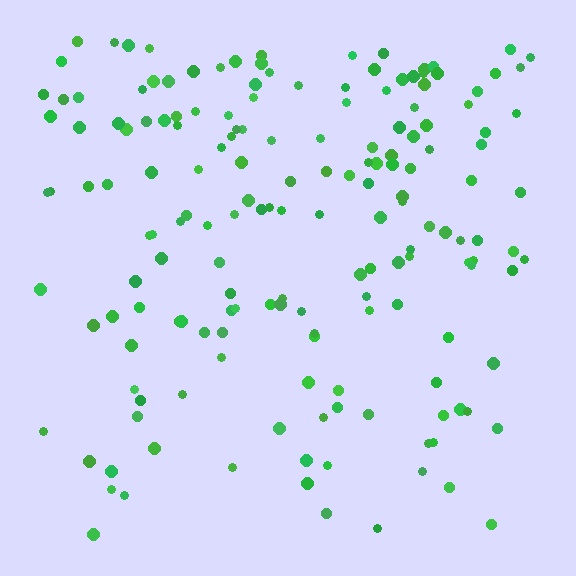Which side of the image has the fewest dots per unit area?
The bottom.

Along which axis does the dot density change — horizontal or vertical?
Vertical.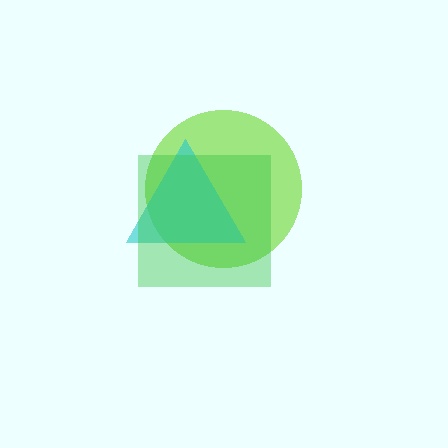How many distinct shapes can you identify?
There are 3 distinct shapes: a lime circle, a cyan triangle, a green square.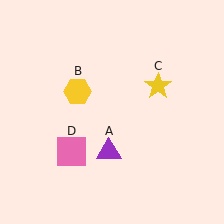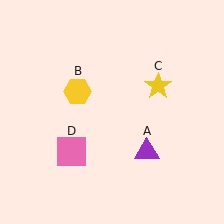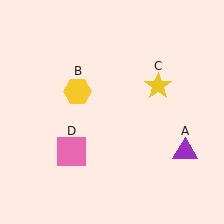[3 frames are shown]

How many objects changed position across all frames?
1 object changed position: purple triangle (object A).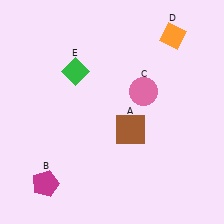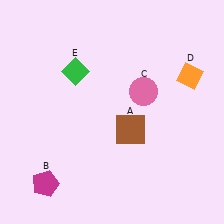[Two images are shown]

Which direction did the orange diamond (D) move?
The orange diamond (D) moved down.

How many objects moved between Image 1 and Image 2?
1 object moved between the two images.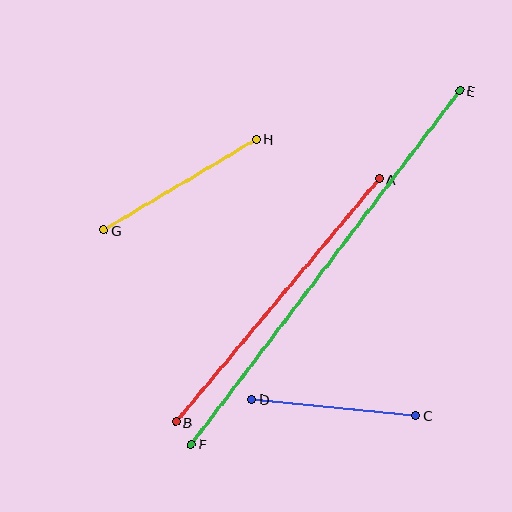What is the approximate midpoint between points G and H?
The midpoint is at approximately (180, 185) pixels.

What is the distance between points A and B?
The distance is approximately 317 pixels.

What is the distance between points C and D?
The distance is approximately 165 pixels.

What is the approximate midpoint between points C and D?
The midpoint is at approximately (334, 407) pixels.